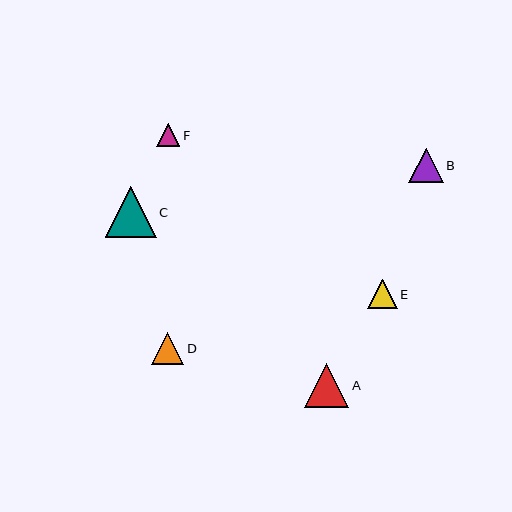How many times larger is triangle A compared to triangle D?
Triangle A is approximately 1.4 times the size of triangle D.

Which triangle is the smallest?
Triangle F is the smallest with a size of approximately 23 pixels.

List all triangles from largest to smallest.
From largest to smallest: C, A, B, D, E, F.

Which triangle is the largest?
Triangle C is the largest with a size of approximately 51 pixels.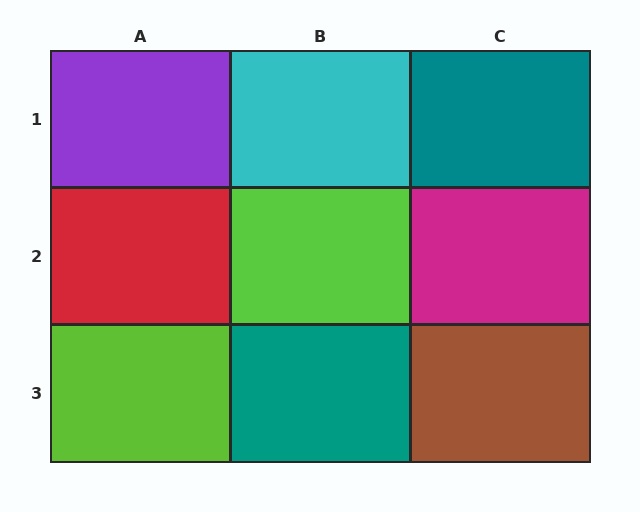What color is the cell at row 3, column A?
Lime.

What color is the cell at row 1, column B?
Cyan.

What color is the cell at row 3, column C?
Brown.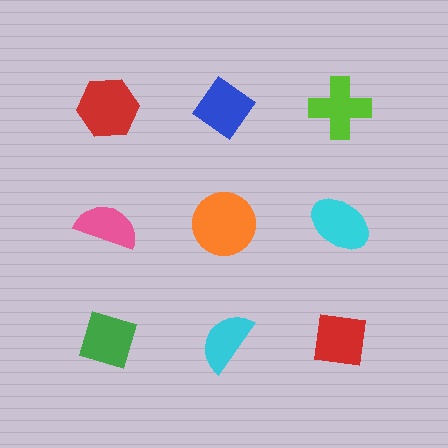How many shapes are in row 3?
3 shapes.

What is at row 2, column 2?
An orange circle.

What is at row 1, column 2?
A blue diamond.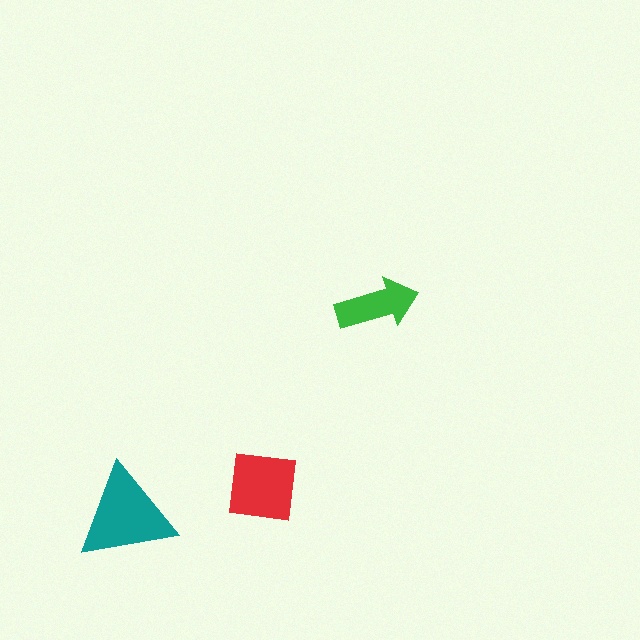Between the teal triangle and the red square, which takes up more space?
The teal triangle.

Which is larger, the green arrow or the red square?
The red square.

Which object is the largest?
The teal triangle.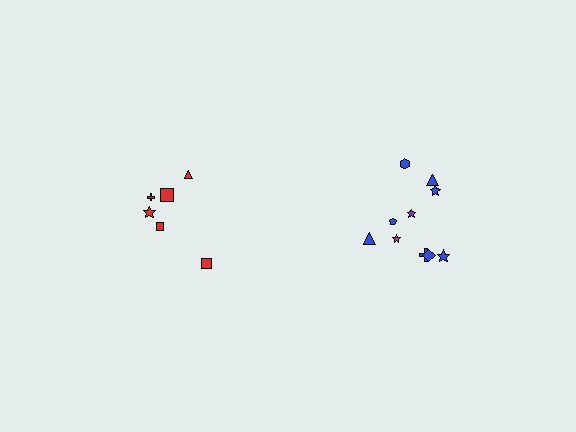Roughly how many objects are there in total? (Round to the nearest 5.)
Roughly 15 objects in total.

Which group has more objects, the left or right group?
The right group.